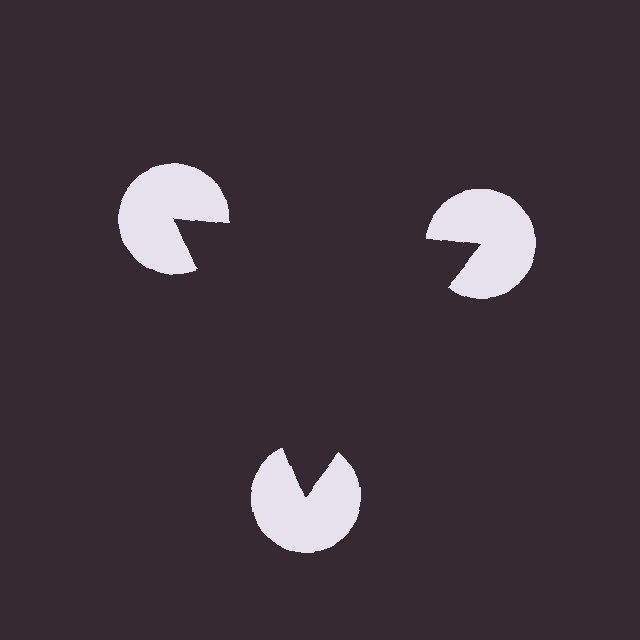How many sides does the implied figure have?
3 sides.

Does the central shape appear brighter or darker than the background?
It typically appears slightly darker than the background, even though no actual brightness change is drawn.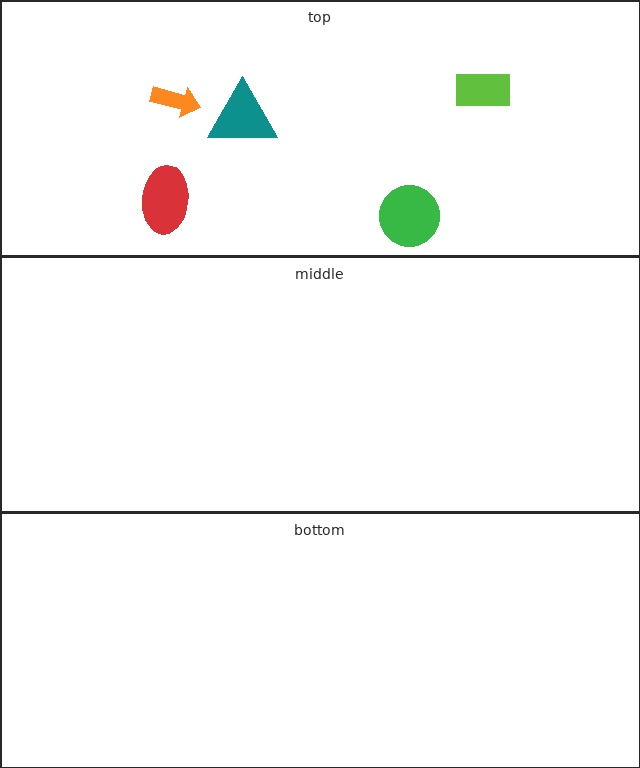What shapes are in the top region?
The red ellipse, the orange arrow, the lime rectangle, the teal triangle, the green circle.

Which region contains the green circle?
The top region.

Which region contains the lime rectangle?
The top region.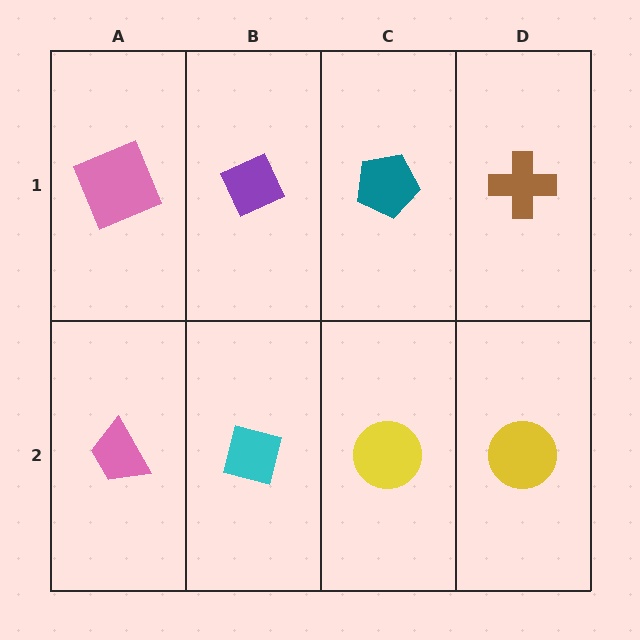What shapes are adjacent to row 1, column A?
A pink trapezoid (row 2, column A), a purple diamond (row 1, column B).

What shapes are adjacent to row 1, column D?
A yellow circle (row 2, column D), a teal pentagon (row 1, column C).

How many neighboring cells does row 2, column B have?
3.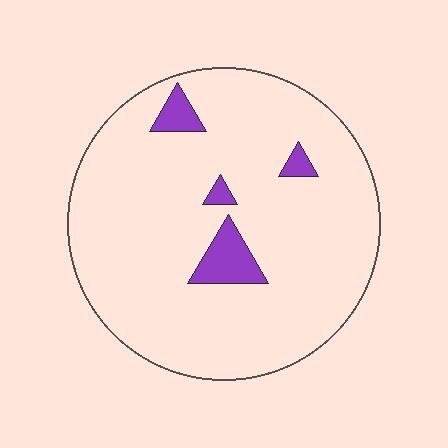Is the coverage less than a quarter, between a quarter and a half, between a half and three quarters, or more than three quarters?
Less than a quarter.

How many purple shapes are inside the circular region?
4.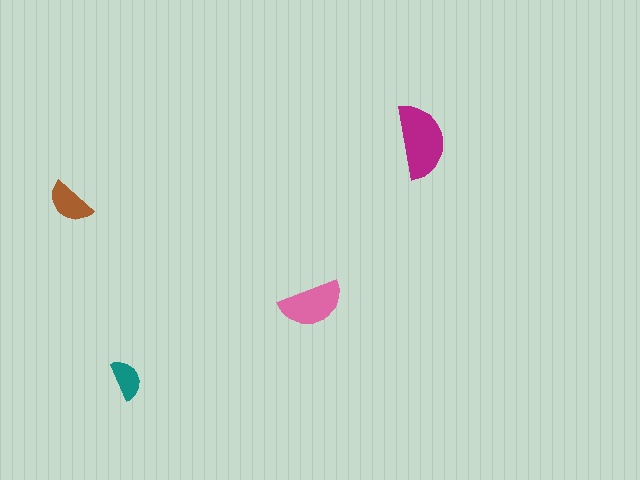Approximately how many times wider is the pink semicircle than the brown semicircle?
About 1.5 times wider.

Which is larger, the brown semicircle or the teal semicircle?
The brown one.